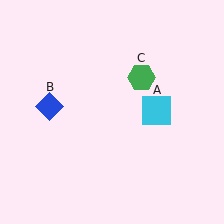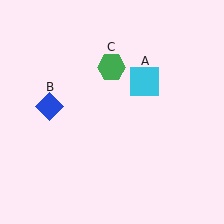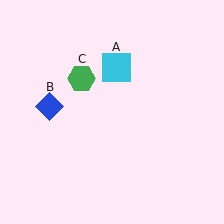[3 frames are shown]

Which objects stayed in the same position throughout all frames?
Blue diamond (object B) remained stationary.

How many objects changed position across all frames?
2 objects changed position: cyan square (object A), green hexagon (object C).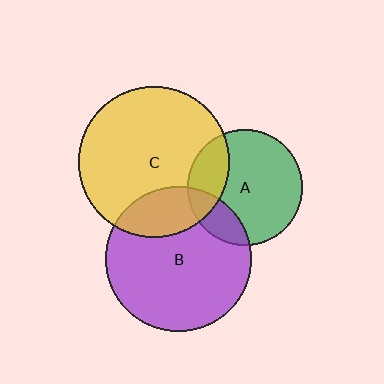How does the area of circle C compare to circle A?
Approximately 1.7 times.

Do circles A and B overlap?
Yes.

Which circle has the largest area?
Circle C (yellow).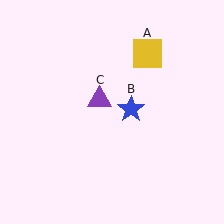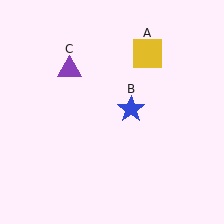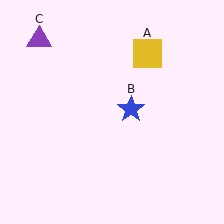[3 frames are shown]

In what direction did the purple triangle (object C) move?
The purple triangle (object C) moved up and to the left.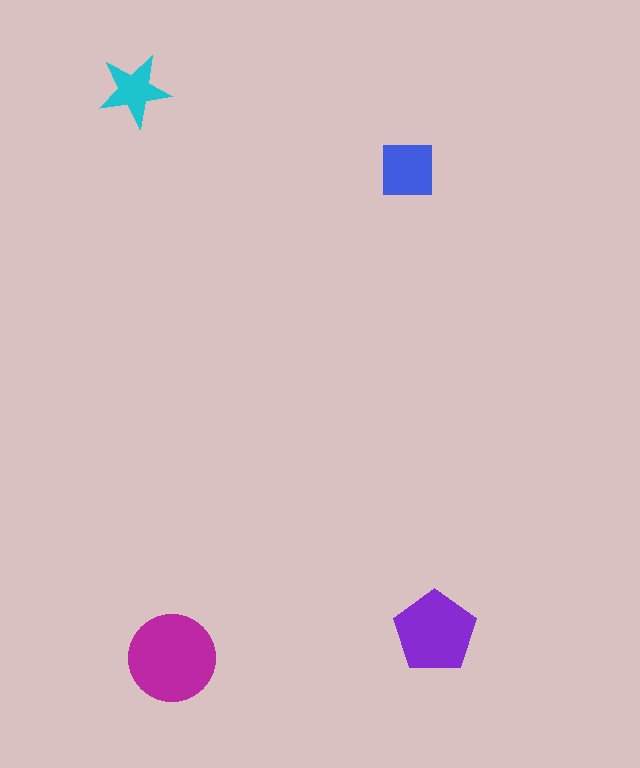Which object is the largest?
The magenta circle.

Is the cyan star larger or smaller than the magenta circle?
Smaller.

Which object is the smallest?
The cyan star.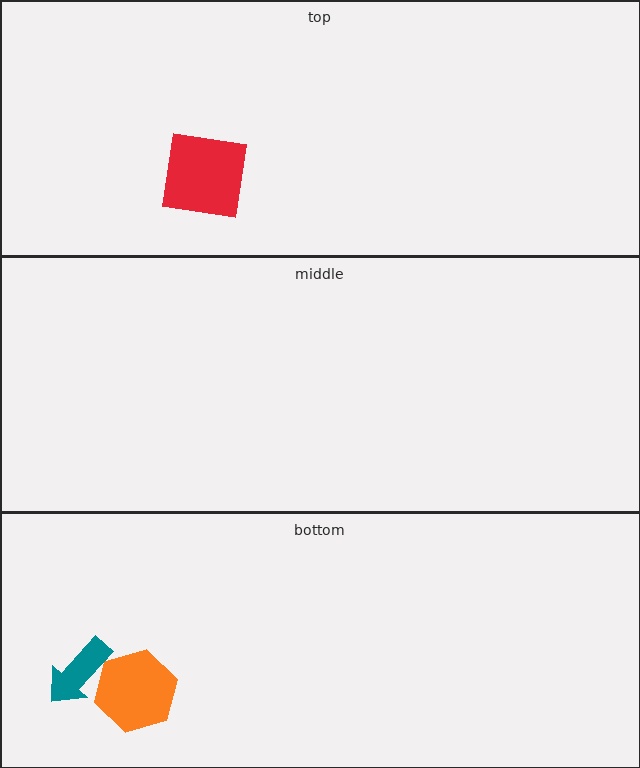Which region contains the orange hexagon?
The bottom region.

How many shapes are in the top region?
1.